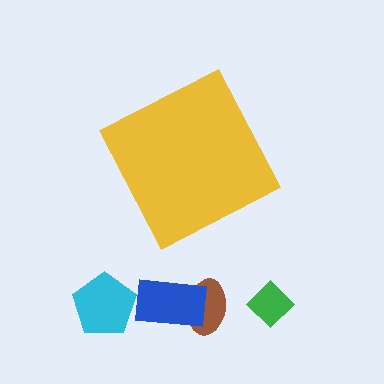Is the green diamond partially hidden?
No, the green diamond is fully visible.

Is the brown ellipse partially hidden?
No, the brown ellipse is fully visible.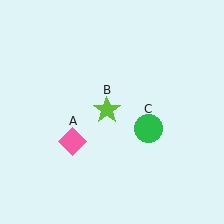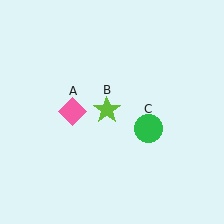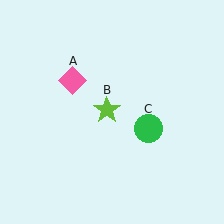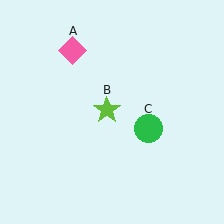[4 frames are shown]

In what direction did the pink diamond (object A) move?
The pink diamond (object A) moved up.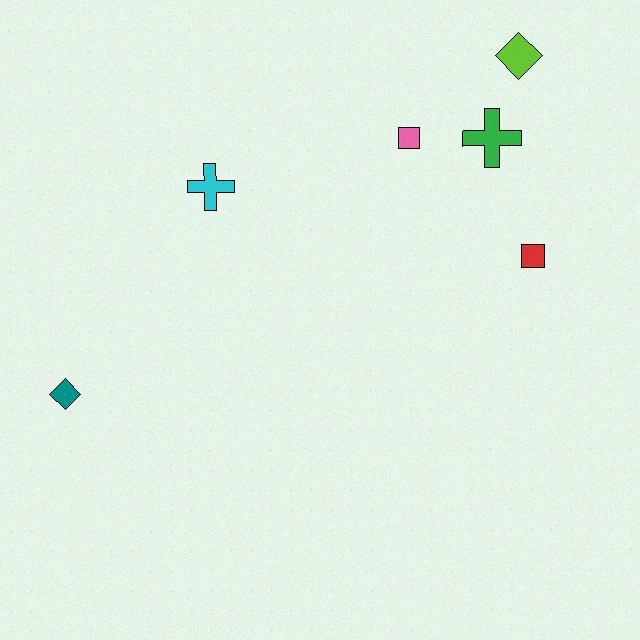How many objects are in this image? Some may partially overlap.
There are 6 objects.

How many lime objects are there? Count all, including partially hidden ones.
There is 1 lime object.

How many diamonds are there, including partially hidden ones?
There are 2 diamonds.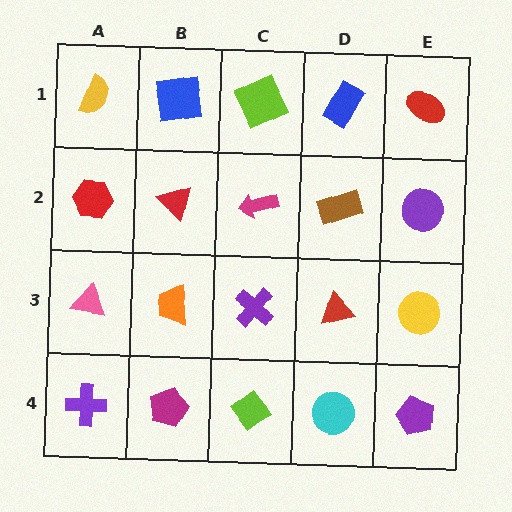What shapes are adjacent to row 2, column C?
A lime square (row 1, column C), a purple cross (row 3, column C), a red triangle (row 2, column B), a brown rectangle (row 2, column D).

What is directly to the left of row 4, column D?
A lime diamond.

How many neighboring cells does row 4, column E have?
2.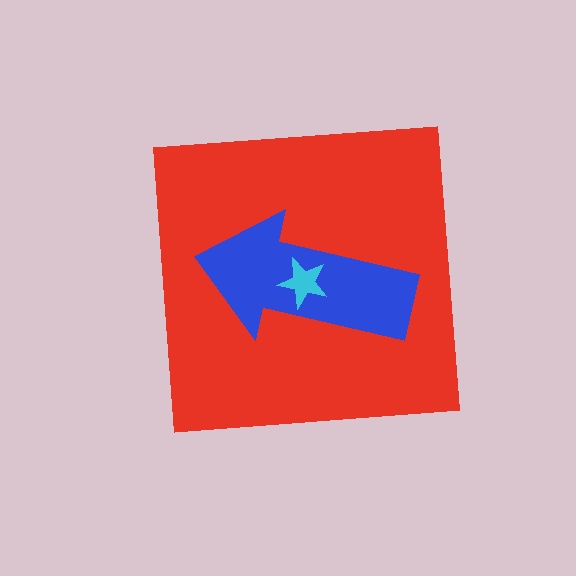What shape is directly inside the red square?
The blue arrow.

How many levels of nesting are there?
3.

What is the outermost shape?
The red square.